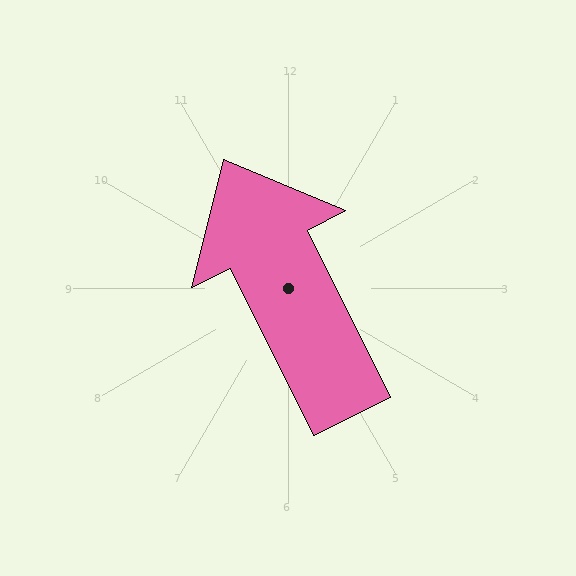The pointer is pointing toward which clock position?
Roughly 11 o'clock.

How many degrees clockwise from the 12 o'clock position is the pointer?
Approximately 333 degrees.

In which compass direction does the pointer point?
Northwest.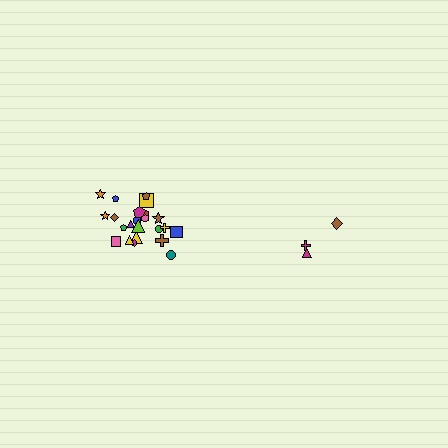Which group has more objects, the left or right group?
The left group.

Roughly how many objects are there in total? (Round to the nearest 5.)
Roughly 30 objects in total.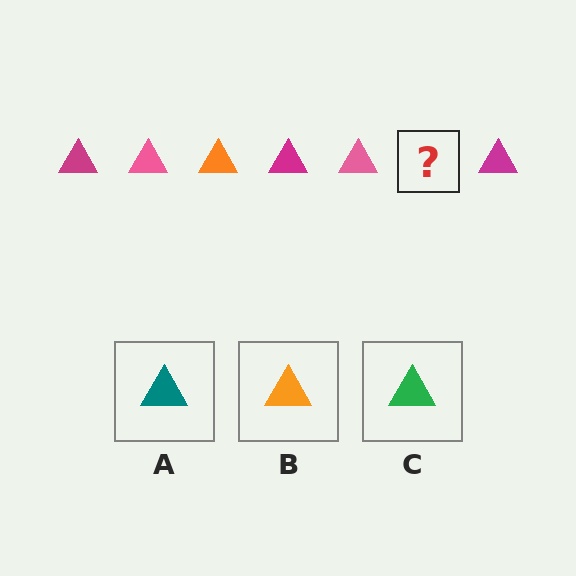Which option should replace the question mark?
Option B.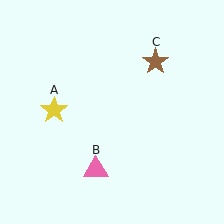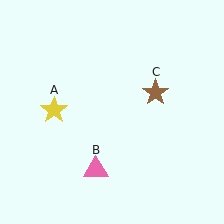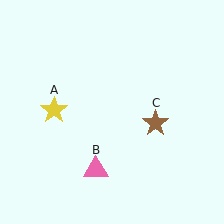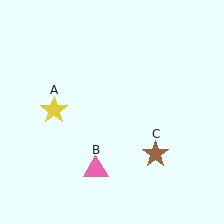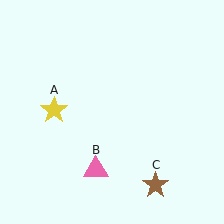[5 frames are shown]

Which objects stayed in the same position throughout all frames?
Yellow star (object A) and pink triangle (object B) remained stationary.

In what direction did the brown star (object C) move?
The brown star (object C) moved down.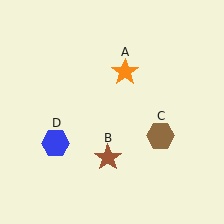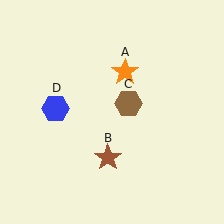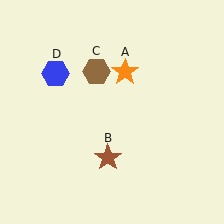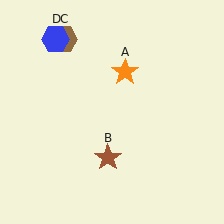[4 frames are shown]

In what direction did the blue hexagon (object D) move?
The blue hexagon (object D) moved up.